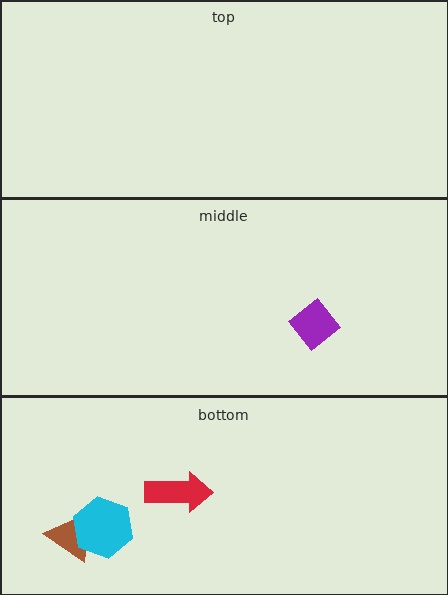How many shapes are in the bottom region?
3.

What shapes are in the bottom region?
The red arrow, the brown triangle, the cyan hexagon.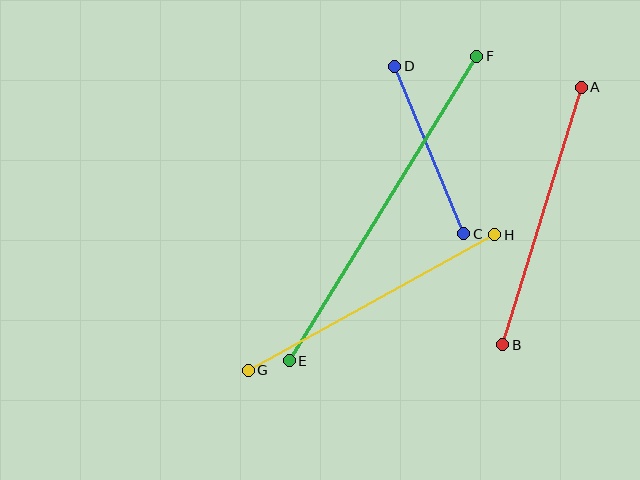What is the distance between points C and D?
The distance is approximately 181 pixels.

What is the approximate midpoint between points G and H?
The midpoint is at approximately (372, 302) pixels.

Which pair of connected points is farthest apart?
Points E and F are farthest apart.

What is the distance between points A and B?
The distance is approximately 269 pixels.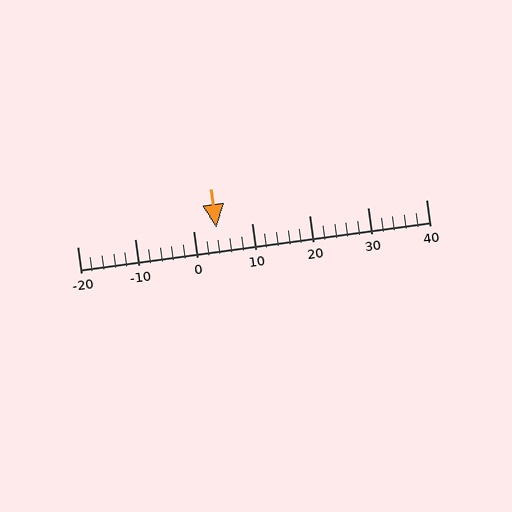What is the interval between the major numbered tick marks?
The major tick marks are spaced 10 units apart.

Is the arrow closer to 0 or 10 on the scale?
The arrow is closer to 0.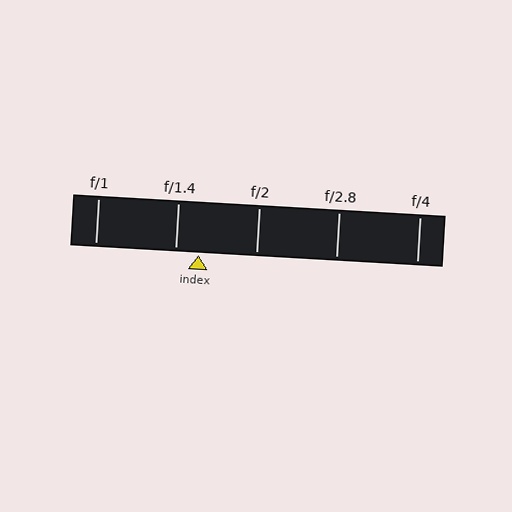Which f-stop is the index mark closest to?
The index mark is closest to f/1.4.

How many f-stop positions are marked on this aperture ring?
There are 5 f-stop positions marked.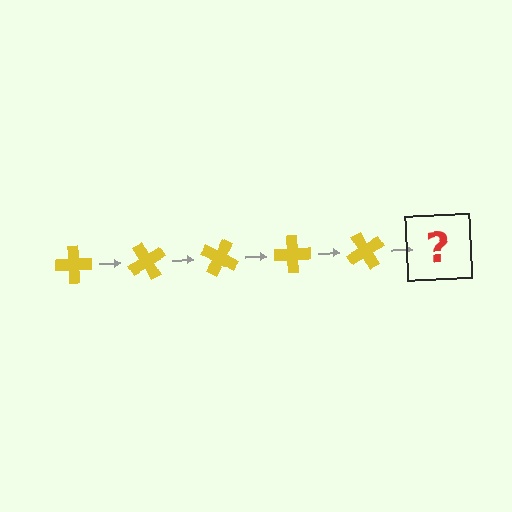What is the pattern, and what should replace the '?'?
The pattern is that the cross rotates 60 degrees each step. The '?' should be a yellow cross rotated 300 degrees.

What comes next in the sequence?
The next element should be a yellow cross rotated 300 degrees.